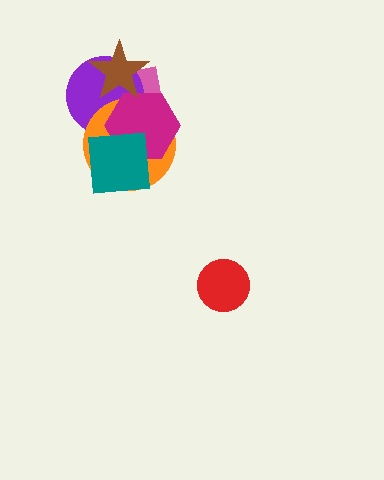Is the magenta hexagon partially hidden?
Yes, it is partially covered by another shape.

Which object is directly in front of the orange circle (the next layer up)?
The magenta hexagon is directly in front of the orange circle.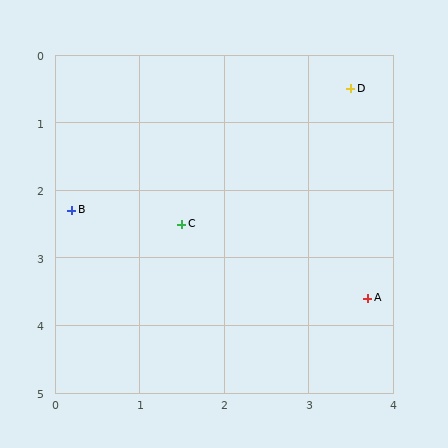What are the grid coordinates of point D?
Point D is at approximately (3.5, 0.5).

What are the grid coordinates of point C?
Point C is at approximately (1.5, 2.5).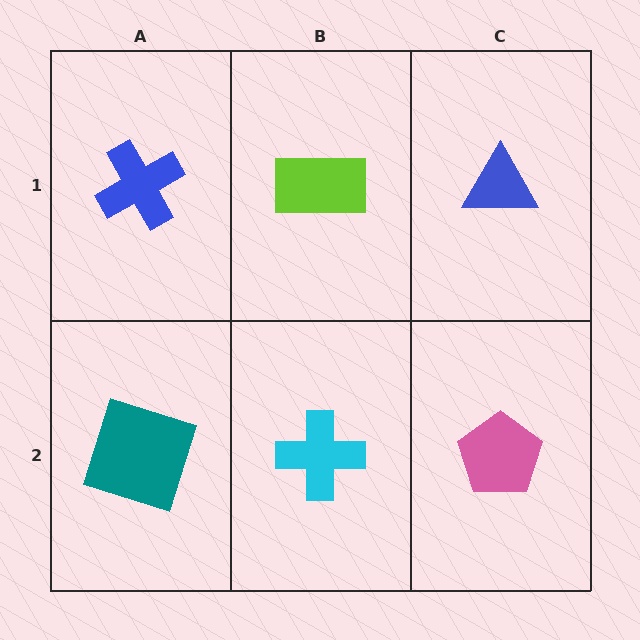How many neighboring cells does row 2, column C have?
2.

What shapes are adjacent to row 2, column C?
A blue triangle (row 1, column C), a cyan cross (row 2, column B).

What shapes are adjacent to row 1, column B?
A cyan cross (row 2, column B), a blue cross (row 1, column A), a blue triangle (row 1, column C).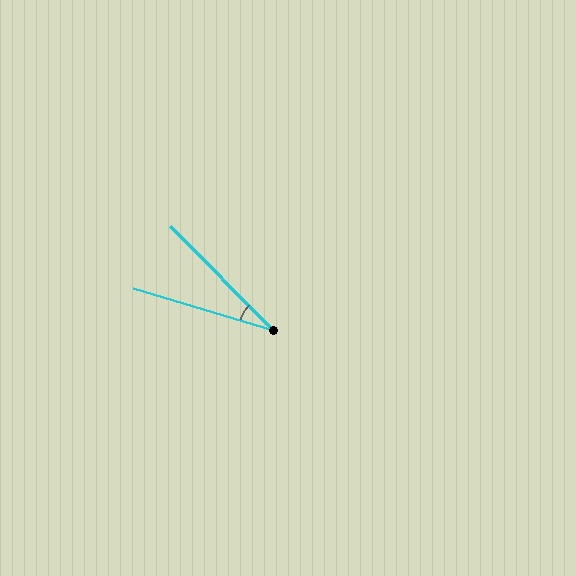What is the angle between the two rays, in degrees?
Approximately 29 degrees.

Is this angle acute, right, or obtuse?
It is acute.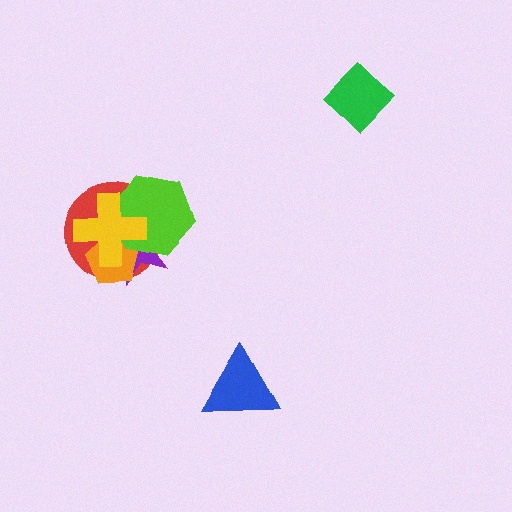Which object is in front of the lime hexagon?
The yellow cross is in front of the lime hexagon.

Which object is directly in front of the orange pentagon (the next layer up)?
The lime hexagon is directly in front of the orange pentagon.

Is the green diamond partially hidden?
No, no other shape covers it.